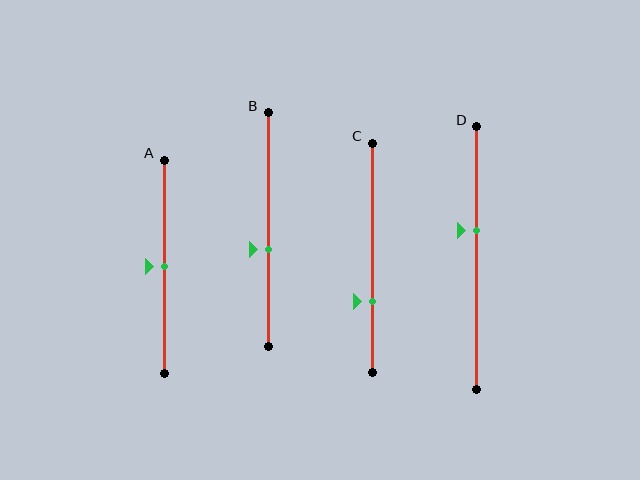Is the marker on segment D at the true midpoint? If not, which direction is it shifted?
No, the marker on segment D is shifted upward by about 11% of the segment length.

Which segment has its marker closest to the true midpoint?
Segment A has its marker closest to the true midpoint.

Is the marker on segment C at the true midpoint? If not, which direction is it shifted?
No, the marker on segment C is shifted downward by about 19% of the segment length.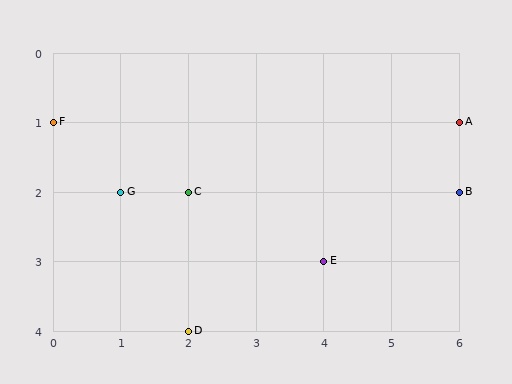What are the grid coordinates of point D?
Point D is at grid coordinates (2, 4).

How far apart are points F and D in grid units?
Points F and D are 2 columns and 3 rows apart (about 3.6 grid units diagonally).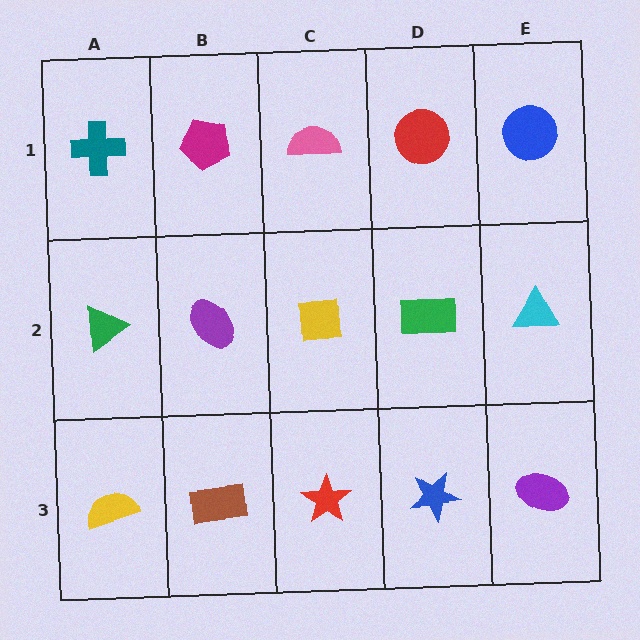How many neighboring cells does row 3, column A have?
2.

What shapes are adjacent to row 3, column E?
A cyan triangle (row 2, column E), a blue star (row 3, column D).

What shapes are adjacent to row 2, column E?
A blue circle (row 1, column E), a purple ellipse (row 3, column E), a green rectangle (row 2, column D).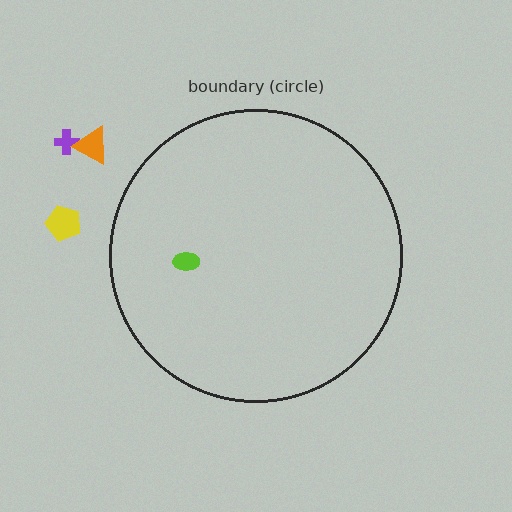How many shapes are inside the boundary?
1 inside, 3 outside.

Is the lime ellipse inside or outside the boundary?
Inside.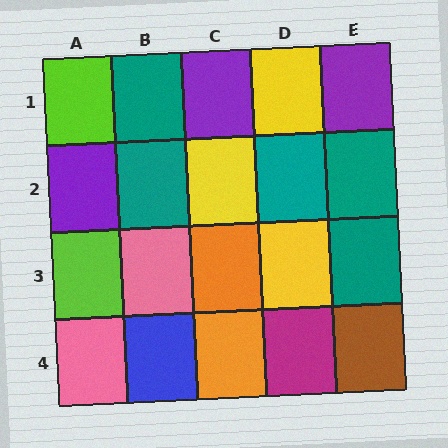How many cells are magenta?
1 cell is magenta.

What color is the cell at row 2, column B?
Teal.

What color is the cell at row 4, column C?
Orange.